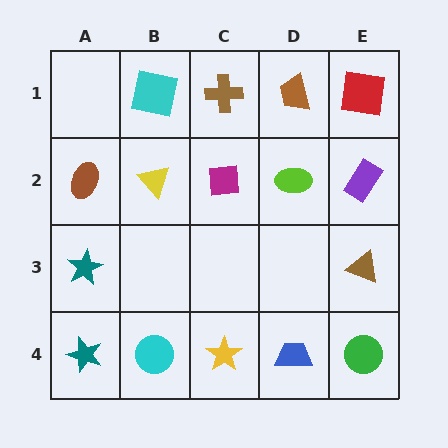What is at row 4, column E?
A green circle.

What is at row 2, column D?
A lime ellipse.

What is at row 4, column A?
A teal star.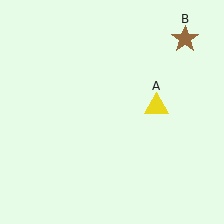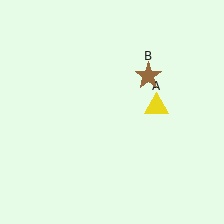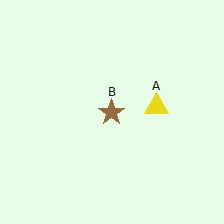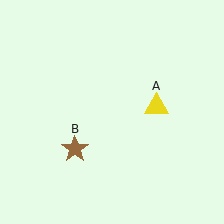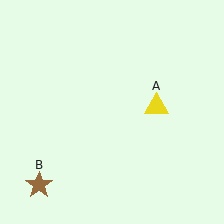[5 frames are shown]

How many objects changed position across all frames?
1 object changed position: brown star (object B).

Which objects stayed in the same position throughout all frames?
Yellow triangle (object A) remained stationary.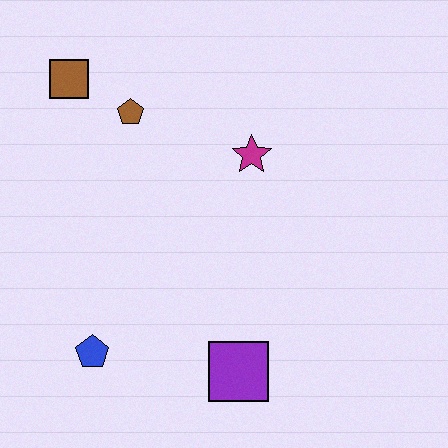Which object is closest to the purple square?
The blue pentagon is closest to the purple square.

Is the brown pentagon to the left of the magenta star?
Yes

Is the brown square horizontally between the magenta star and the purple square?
No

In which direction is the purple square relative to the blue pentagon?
The purple square is to the right of the blue pentagon.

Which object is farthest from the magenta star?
The blue pentagon is farthest from the magenta star.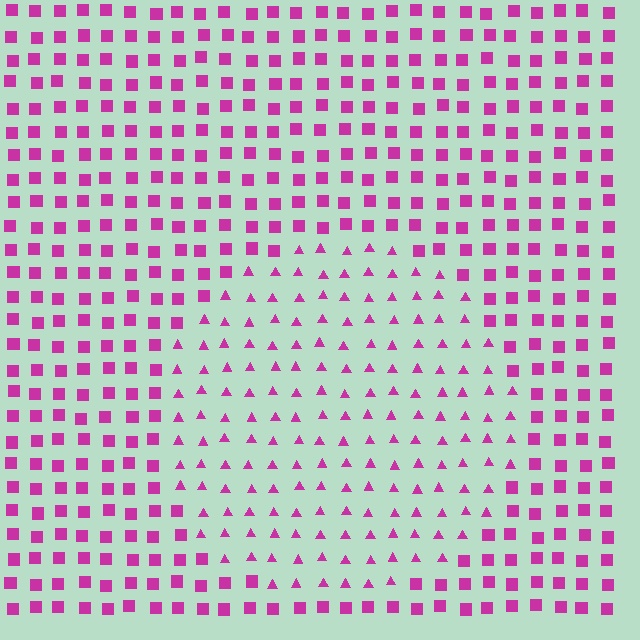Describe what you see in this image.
The image is filled with small magenta elements arranged in a uniform grid. A circle-shaped region contains triangles, while the surrounding area contains squares. The boundary is defined purely by the change in element shape.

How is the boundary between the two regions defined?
The boundary is defined by a change in element shape: triangles inside vs. squares outside. All elements share the same color and spacing.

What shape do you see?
I see a circle.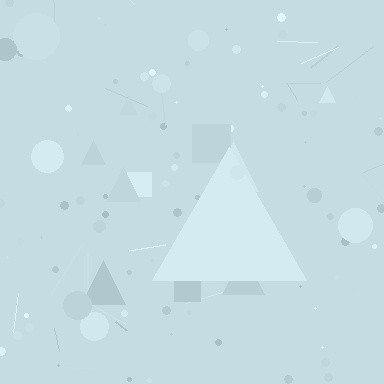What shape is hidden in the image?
A triangle is hidden in the image.